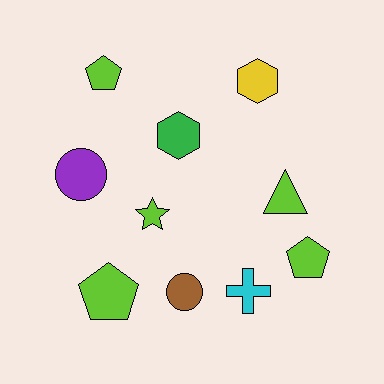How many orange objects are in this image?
There are no orange objects.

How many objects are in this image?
There are 10 objects.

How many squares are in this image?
There are no squares.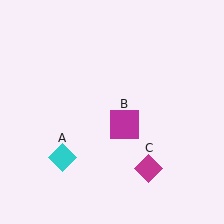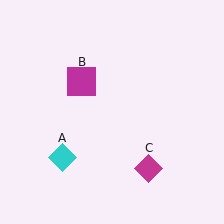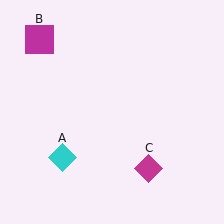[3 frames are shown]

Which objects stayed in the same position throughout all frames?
Cyan diamond (object A) and magenta diamond (object C) remained stationary.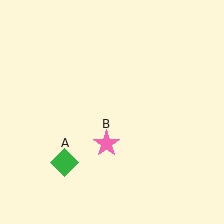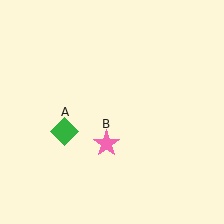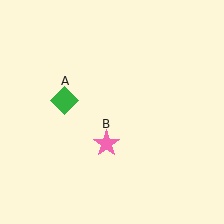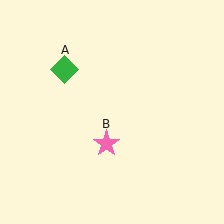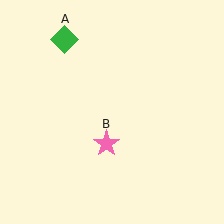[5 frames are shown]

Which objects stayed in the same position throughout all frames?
Pink star (object B) remained stationary.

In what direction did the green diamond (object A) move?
The green diamond (object A) moved up.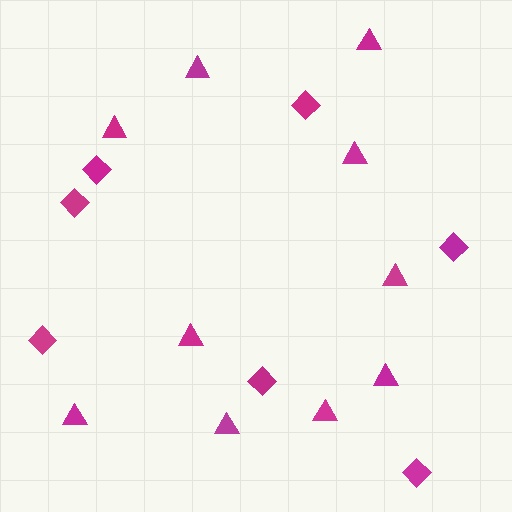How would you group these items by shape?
There are 2 groups: one group of triangles (10) and one group of diamonds (7).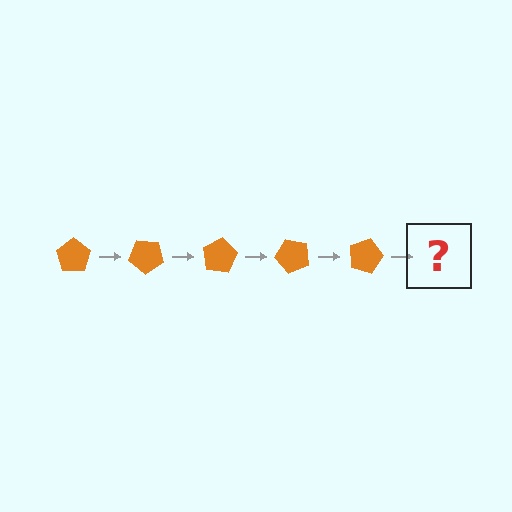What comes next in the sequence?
The next element should be an orange pentagon rotated 200 degrees.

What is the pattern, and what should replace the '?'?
The pattern is that the pentagon rotates 40 degrees each step. The '?' should be an orange pentagon rotated 200 degrees.